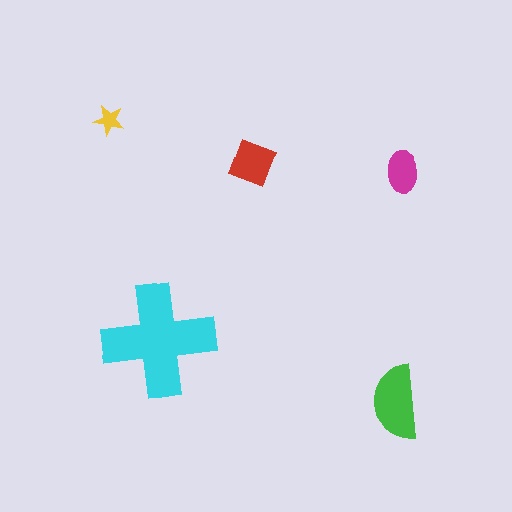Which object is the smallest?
The yellow star.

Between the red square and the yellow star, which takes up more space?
The red square.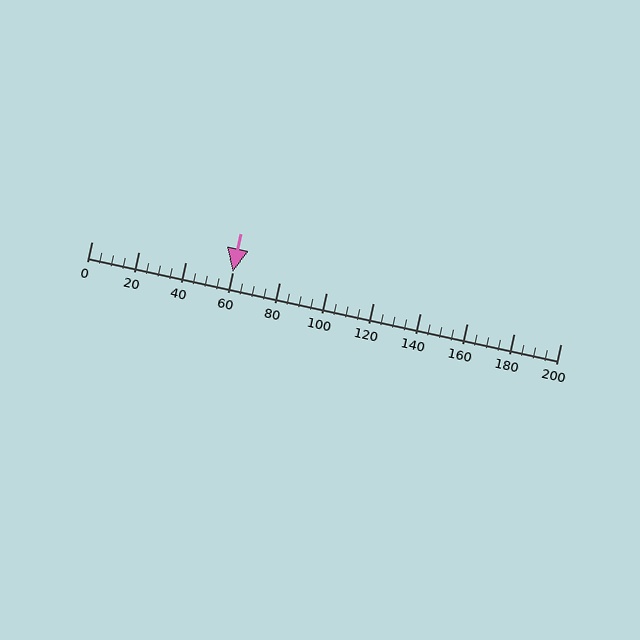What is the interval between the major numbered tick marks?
The major tick marks are spaced 20 units apart.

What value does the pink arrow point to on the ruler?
The pink arrow points to approximately 60.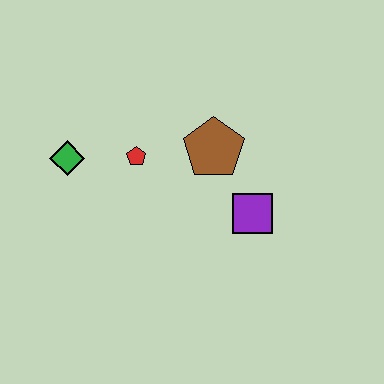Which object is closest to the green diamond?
The red pentagon is closest to the green diamond.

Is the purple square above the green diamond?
No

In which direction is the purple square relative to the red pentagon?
The purple square is to the right of the red pentagon.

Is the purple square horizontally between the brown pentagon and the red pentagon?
No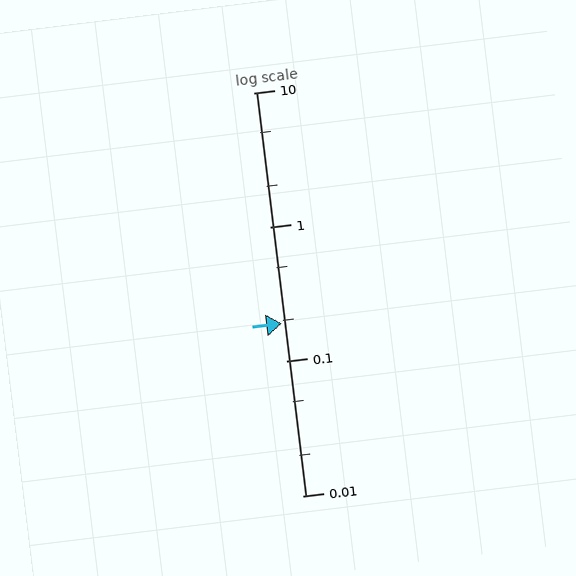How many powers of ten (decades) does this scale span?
The scale spans 3 decades, from 0.01 to 10.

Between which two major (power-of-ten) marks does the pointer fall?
The pointer is between 0.1 and 1.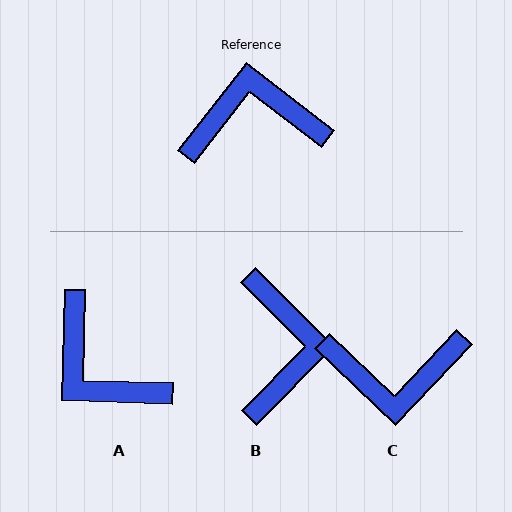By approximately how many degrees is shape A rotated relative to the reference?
Approximately 126 degrees counter-clockwise.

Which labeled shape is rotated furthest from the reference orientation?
C, about 175 degrees away.